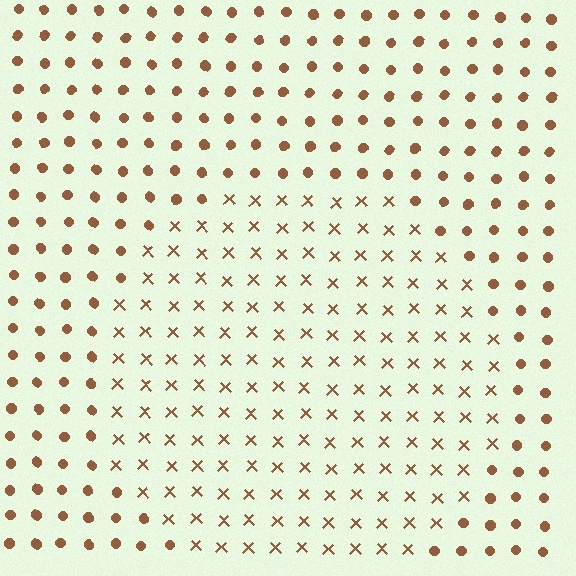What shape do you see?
I see a circle.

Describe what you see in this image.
The image is filled with small brown elements arranged in a uniform grid. A circle-shaped region contains X marks, while the surrounding area contains circles. The boundary is defined purely by the change in element shape.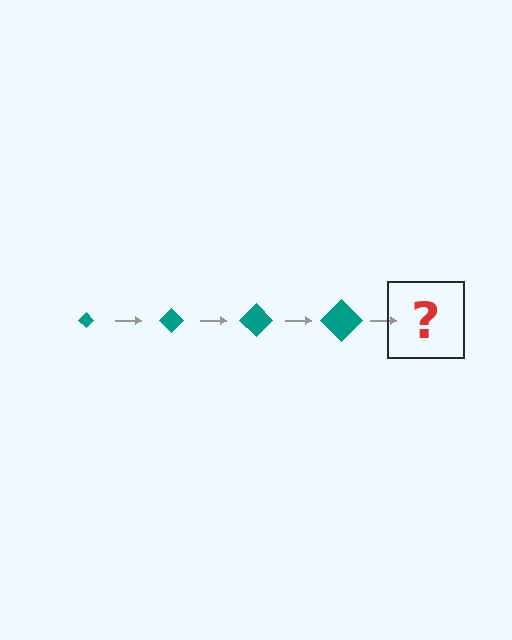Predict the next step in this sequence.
The next step is a teal diamond, larger than the previous one.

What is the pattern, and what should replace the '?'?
The pattern is that the diamond gets progressively larger each step. The '?' should be a teal diamond, larger than the previous one.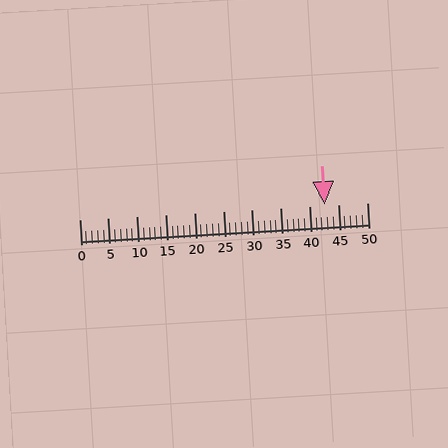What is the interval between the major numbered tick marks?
The major tick marks are spaced 5 units apart.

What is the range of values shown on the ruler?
The ruler shows values from 0 to 50.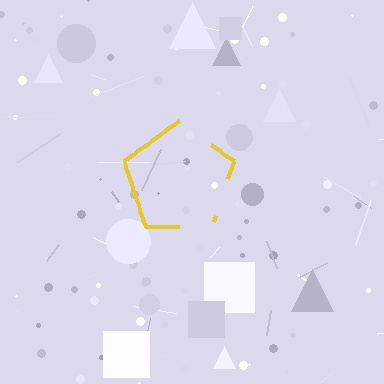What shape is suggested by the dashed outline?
The dashed outline suggests a pentagon.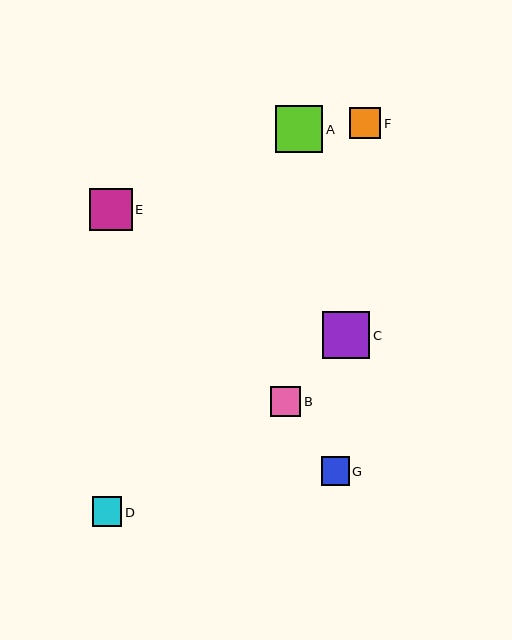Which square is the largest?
Square C is the largest with a size of approximately 47 pixels.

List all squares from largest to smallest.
From largest to smallest: C, A, E, B, F, D, G.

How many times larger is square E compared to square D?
Square E is approximately 1.4 times the size of square D.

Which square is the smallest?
Square G is the smallest with a size of approximately 28 pixels.